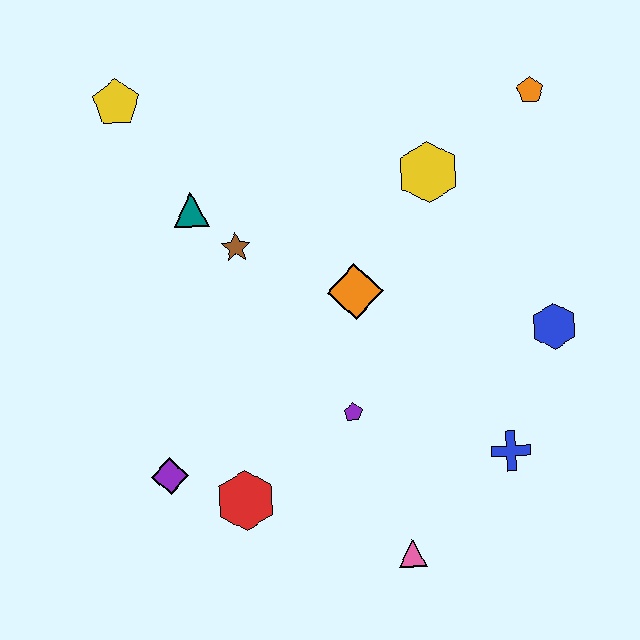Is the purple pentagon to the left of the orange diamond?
Yes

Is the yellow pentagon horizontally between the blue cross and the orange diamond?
No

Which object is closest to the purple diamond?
The red hexagon is closest to the purple diamond.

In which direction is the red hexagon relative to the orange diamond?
The red hexagon is below the orange diamond.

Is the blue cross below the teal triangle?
Yes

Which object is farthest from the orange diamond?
The yellow pentagon is farthest from the orange diamond.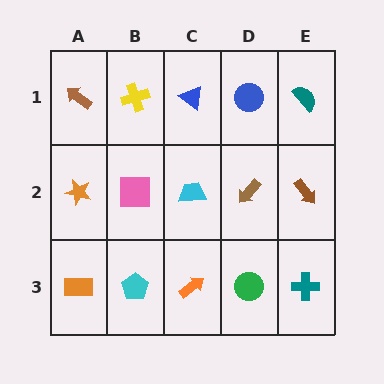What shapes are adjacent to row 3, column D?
A brown arrow (row 2, column D), an orange arrow (row 3, column C), a teal cross (row 3, column E).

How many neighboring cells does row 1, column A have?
2.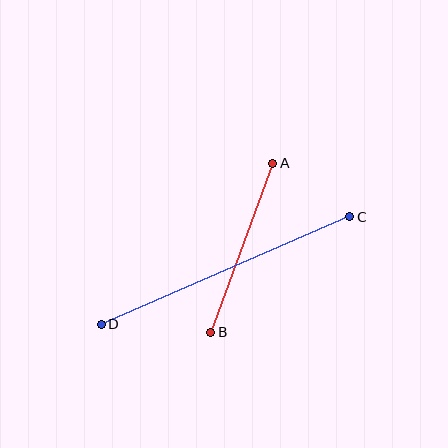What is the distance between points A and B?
The distance is approximately 180 pixels.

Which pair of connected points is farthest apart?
Points C and D are farthest apart.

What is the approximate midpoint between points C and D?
The midpoint is at approximately (226, 271) pixels.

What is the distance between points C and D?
The distance is approximately 271 pixels.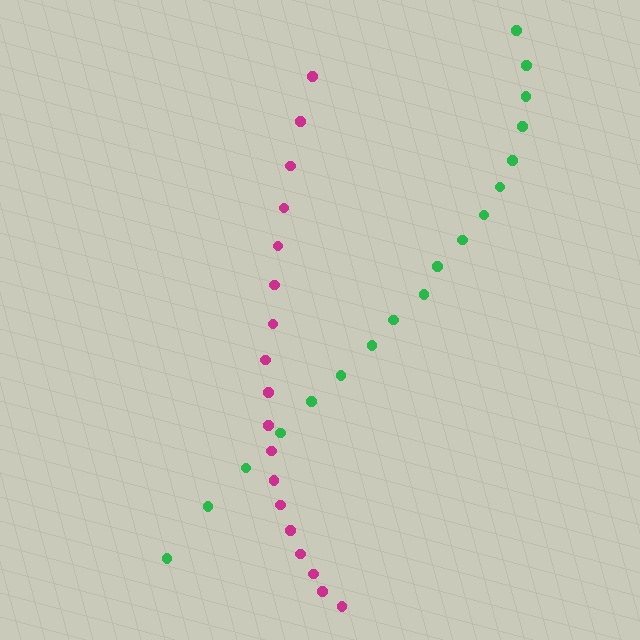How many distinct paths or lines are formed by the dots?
There are 2 distinct paths.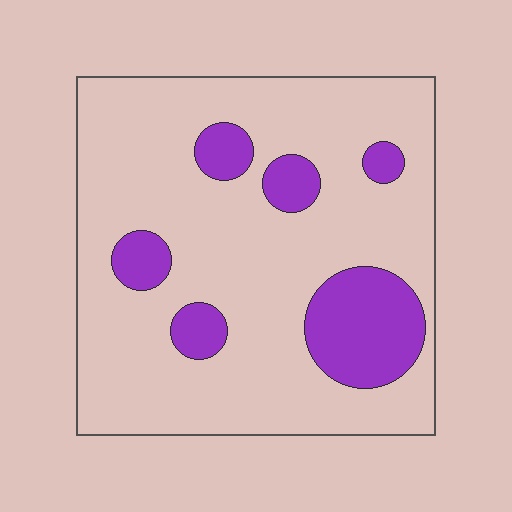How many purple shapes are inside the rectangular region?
6.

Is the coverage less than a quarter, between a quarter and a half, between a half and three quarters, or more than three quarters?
Less than a quarter.